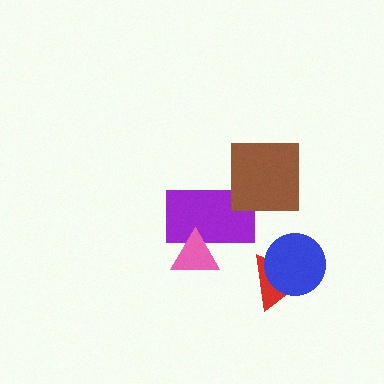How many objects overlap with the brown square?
1 object overlaps with the brown square.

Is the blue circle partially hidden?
No, no other shape covers it.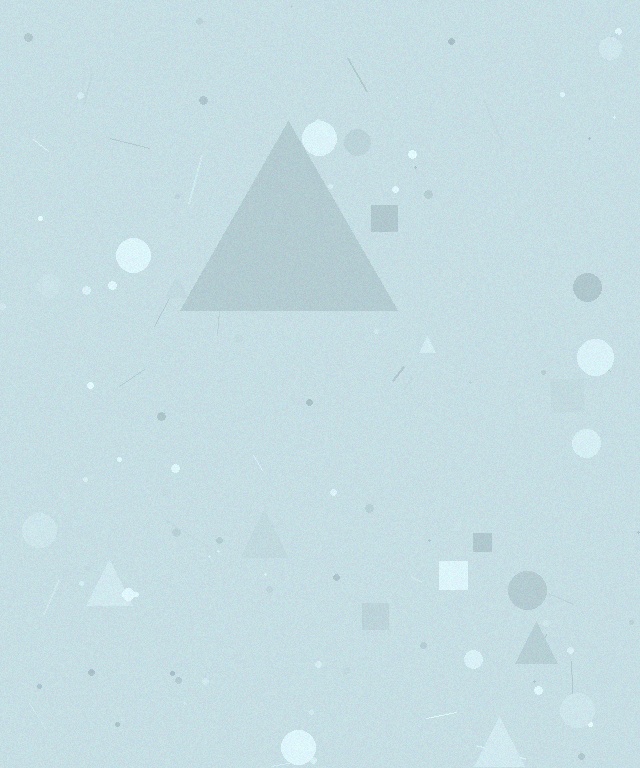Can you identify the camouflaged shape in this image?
The camouflaged shape is a triangle.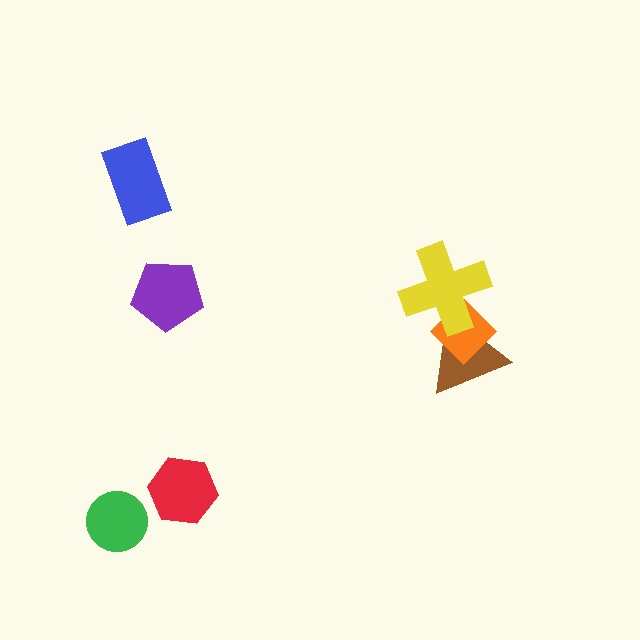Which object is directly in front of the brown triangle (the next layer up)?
The orange diamond is directly in front of the brown triangle.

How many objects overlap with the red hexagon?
0 objects overlap with the red hexagon.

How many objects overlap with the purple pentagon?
0 objects overlap with the purple pentagon.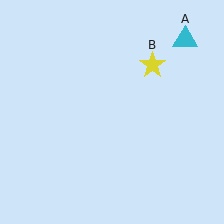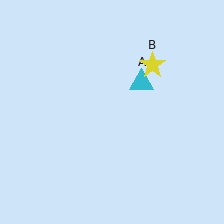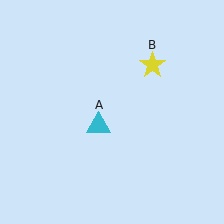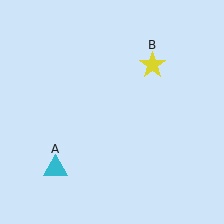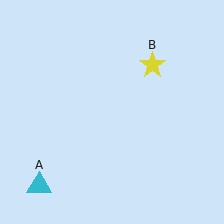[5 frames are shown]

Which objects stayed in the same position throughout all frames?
Yellow star (object B) remained stationary.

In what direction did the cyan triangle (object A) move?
The cyan triangle (object A) moved down and to the left.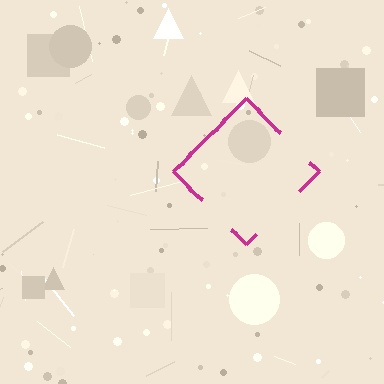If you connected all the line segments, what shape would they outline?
They would outline a diamond.